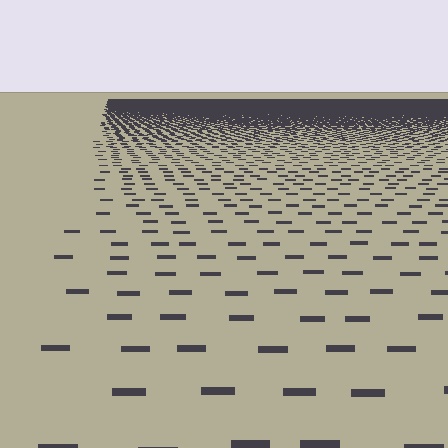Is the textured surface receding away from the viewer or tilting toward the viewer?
The surface is receding away from the viewer. Texture elements get smaller and denser toward the top.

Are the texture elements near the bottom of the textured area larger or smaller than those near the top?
Larger. Near the bottom, elements are closer to the viewer and appear at a bigger on-screen size.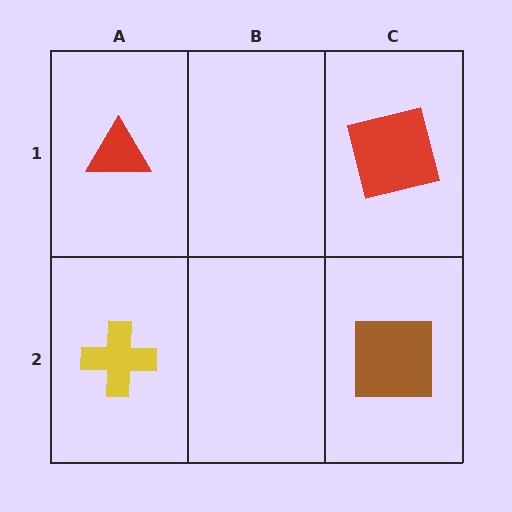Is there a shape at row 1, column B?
No, that cell is empty.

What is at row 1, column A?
A red triangle.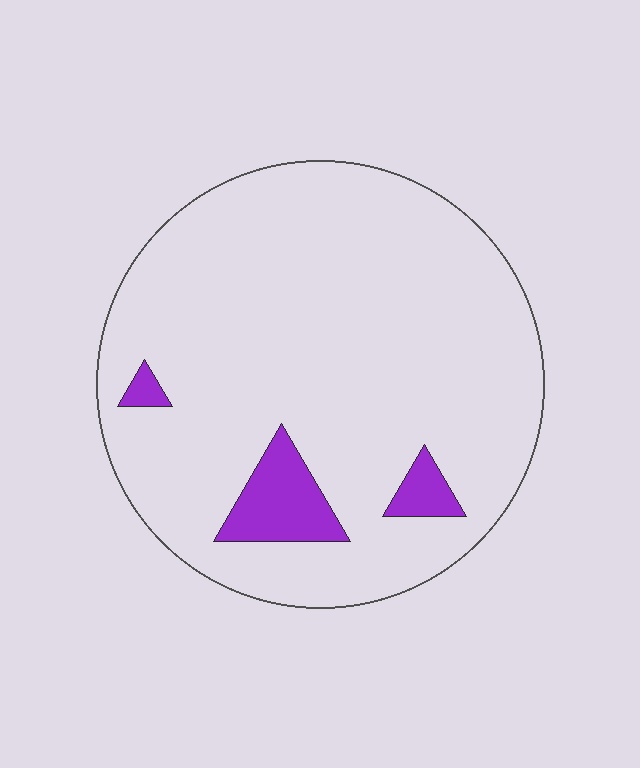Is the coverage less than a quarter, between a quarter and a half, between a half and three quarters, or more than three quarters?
Less than a quarter.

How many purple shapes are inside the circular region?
3.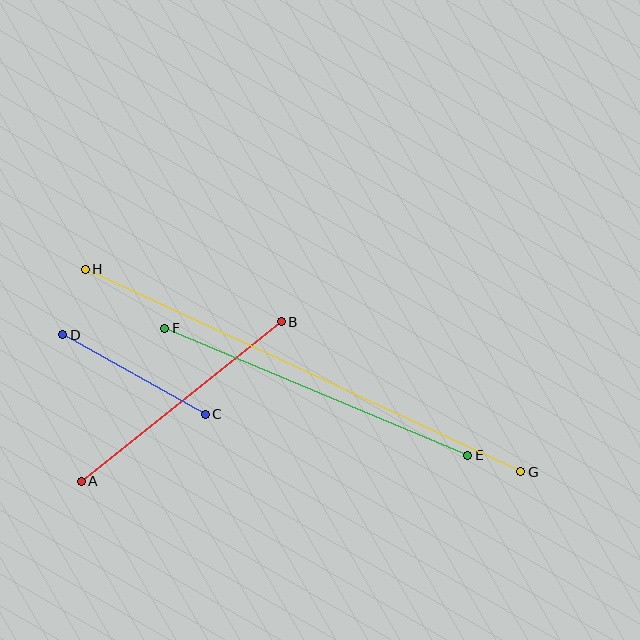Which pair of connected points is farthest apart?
Points G and H are farthest apart.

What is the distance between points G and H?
The distance is approximately 480 pixels.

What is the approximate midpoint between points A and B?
The midpoint is at approximately (181, 401) pixels.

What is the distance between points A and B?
The distance is approximately 255 pixels.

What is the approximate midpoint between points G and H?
The midpoint is at approximately (303, 370) pixels.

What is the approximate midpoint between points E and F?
The midpoint is at approximately (316, 392) pixels.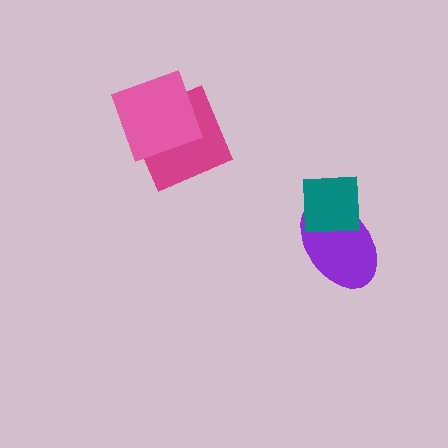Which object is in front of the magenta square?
The pink square is in front of the magenta square.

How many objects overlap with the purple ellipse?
1 object overlaps with the purple ellipse.